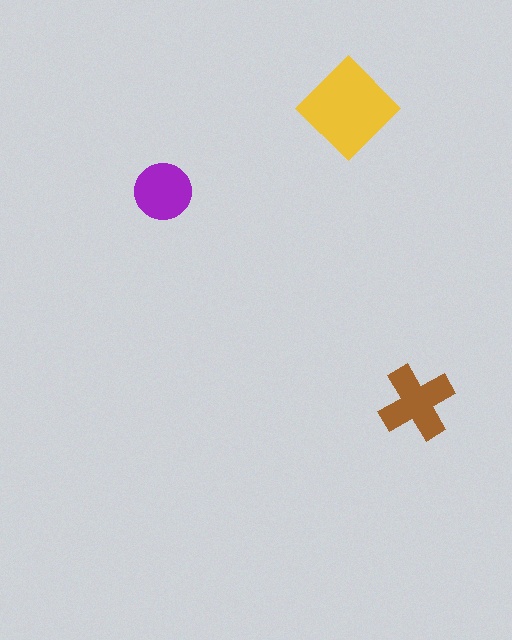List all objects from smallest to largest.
The purple circle, the brown cross, the yellow diamond.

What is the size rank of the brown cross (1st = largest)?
2nd.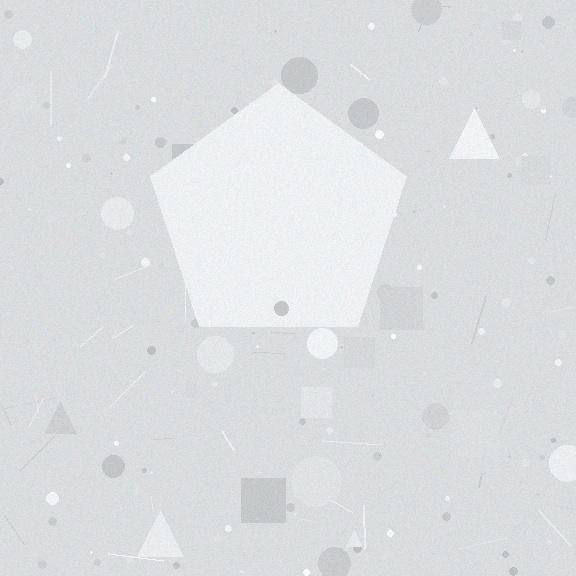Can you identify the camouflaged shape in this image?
The camouflaged shape is a pentagon.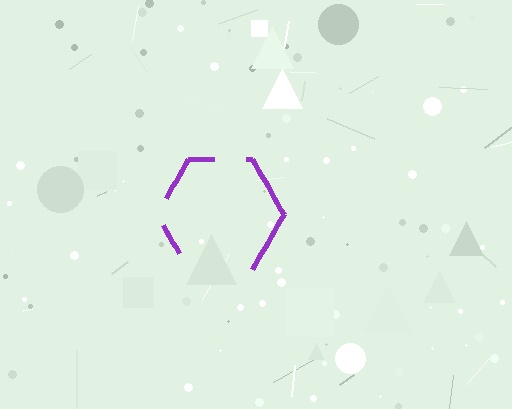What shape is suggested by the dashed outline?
The dashed outline suggests a hexagon.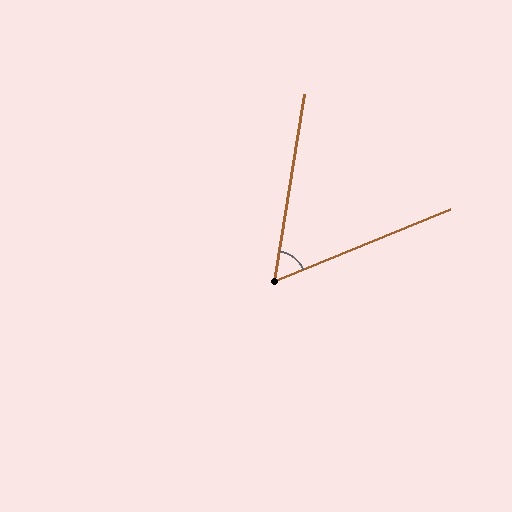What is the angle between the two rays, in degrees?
Approximately 59 degrees.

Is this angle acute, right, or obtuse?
It is acute.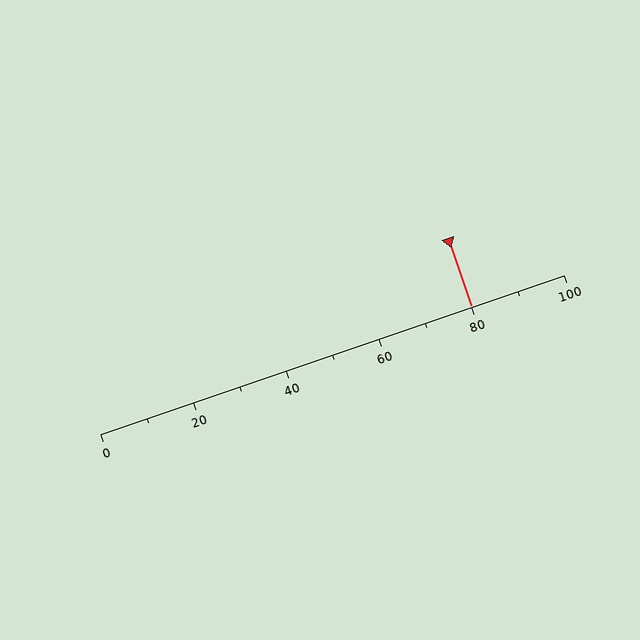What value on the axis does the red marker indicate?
The marker indicates approximately 80.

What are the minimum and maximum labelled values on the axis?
The axis runs from 0 to 100.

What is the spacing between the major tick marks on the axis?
The major ticks are spaced 20 apart.